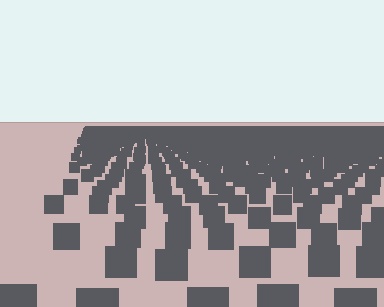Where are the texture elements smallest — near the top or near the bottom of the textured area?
Near the top.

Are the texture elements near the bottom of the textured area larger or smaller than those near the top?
Larger. Near the bottom, elements are closer to the viewer and appear at a bigger on-screen size.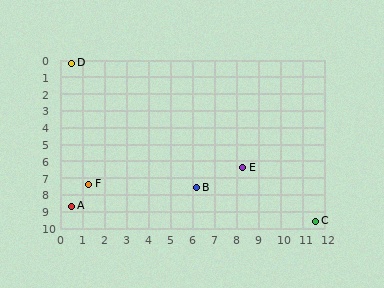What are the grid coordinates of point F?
Point F is at approximately (1.3, 7.4).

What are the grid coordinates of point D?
Point D is at approximately (0.5, 0.2).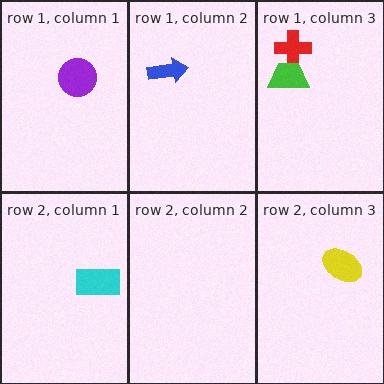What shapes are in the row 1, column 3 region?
The red cross, the green trapezoid.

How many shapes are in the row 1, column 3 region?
2.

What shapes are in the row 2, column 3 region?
The yellow ellipse.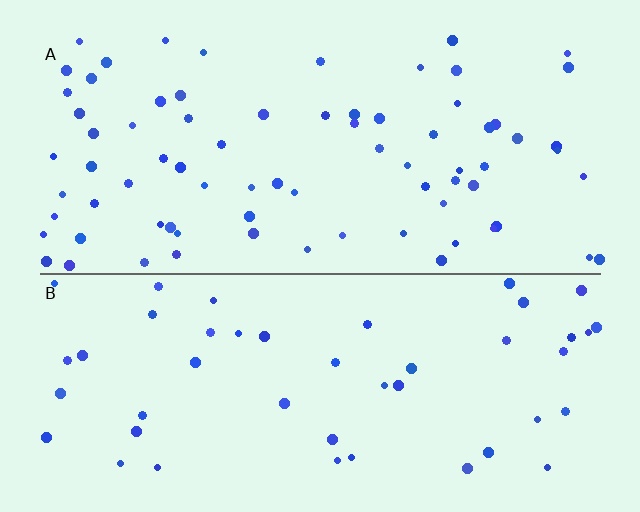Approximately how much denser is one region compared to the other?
Approximately 1.6× — region A over region B.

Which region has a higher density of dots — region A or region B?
A (the top).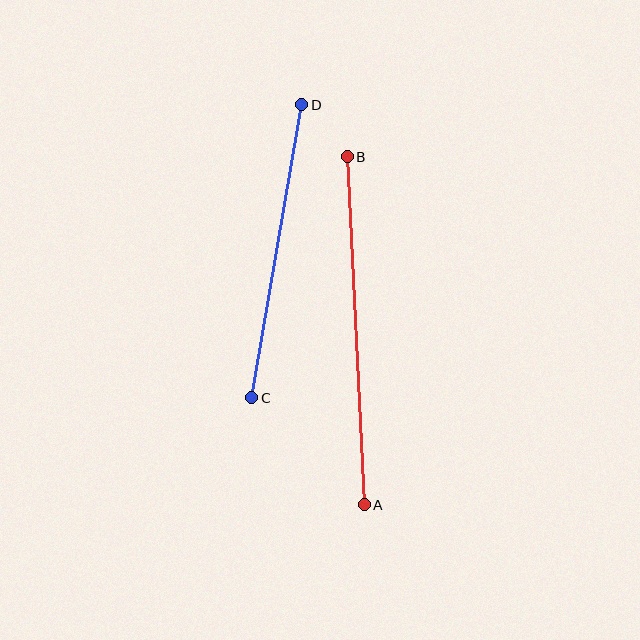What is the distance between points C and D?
The distance is approximately 297 pixels.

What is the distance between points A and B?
The distance is approximately 348 pixels.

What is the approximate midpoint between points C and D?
The midpoint is at approximately (277, 251) pixels.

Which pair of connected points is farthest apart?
Points A and B are farthest apart.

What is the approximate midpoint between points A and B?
The midpoint is at approximately (356, 331) pixels.